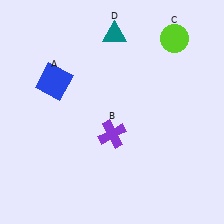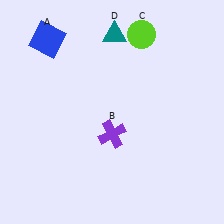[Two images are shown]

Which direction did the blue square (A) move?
The blue square (A) moved up.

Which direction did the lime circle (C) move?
The lime circle (C) moved left.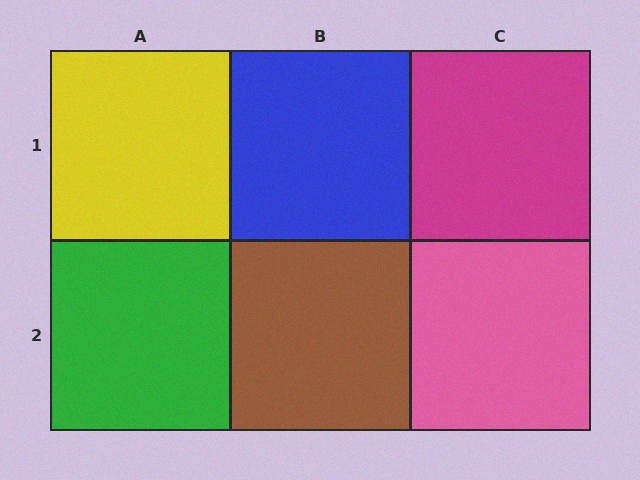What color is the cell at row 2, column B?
Brown.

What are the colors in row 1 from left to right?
Yellow, blue, magenta.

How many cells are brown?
1 cell is brown.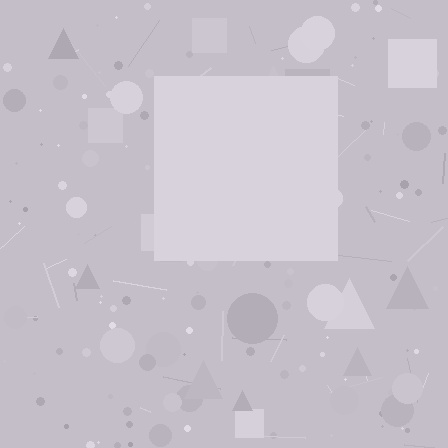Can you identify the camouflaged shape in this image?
The camouflaged shape is a square.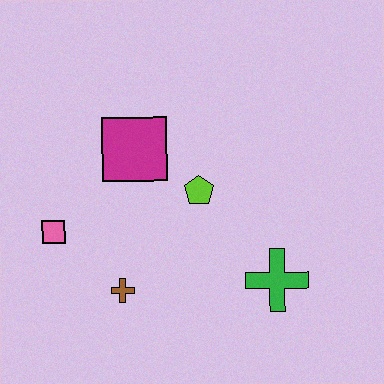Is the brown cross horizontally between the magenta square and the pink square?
Yes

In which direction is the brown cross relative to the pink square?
The brown cross is to the right of the pink square.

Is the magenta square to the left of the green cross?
Yes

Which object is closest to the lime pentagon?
The magenta square is closest to the lime pentagon.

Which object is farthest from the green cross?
The pink square is farthest from the green cross.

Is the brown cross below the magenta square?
Yes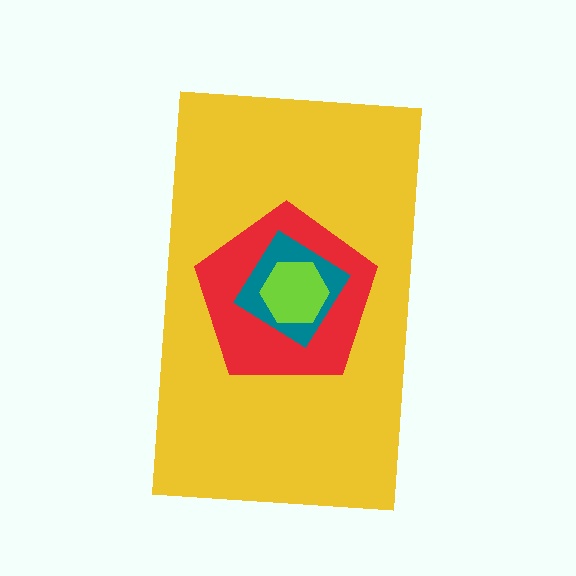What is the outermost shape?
The yellow rectangle.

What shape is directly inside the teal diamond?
The lime hexagon.